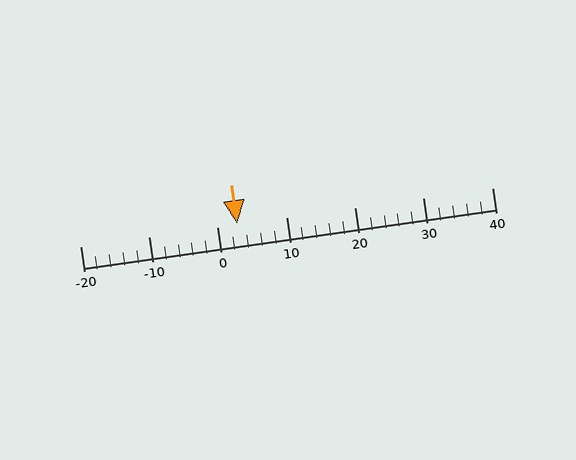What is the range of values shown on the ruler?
The ruler shows values from -20 to 40.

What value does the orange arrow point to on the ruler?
The orange arrow points to approximately 3.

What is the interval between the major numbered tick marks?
The major tick marks are spaced 10 units apart.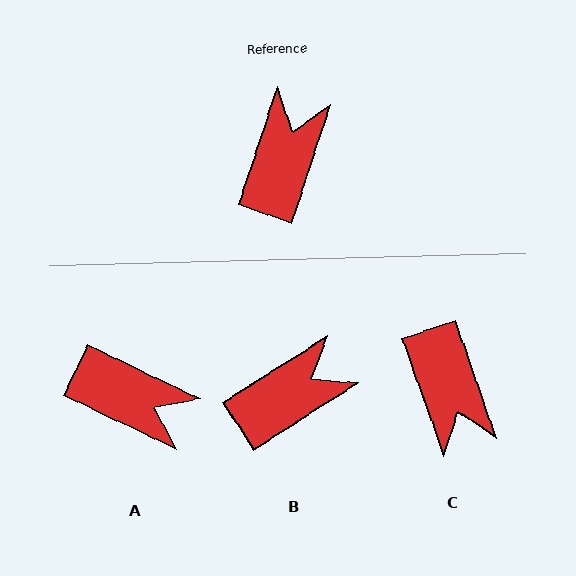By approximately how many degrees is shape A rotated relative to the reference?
Approximately 97 degrees clockwise.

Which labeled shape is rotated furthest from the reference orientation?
C, about 142 degrees away.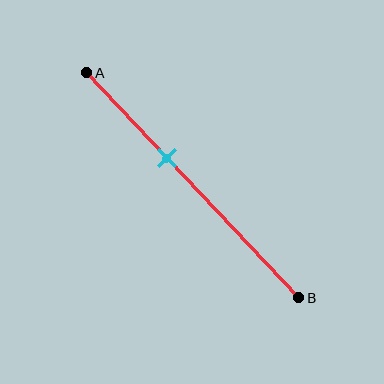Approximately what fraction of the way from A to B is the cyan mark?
The cyan mark is approximately 40% of the way from A to B.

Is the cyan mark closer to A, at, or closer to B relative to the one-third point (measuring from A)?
The cyan mark is closer to point B than the one-third point of segment AB.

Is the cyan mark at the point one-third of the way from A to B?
No, the mark is at about 40% from A, not at the 33% one-third point.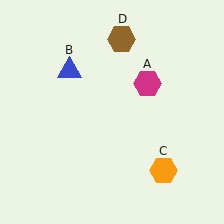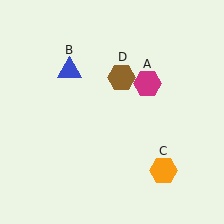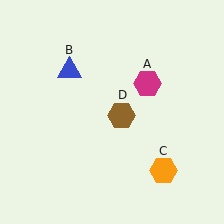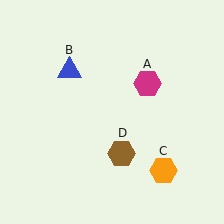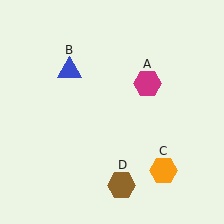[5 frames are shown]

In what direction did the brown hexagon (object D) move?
The brown hexagon (object D) moved down.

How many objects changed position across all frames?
1 object changed position: brown hexagon (object D).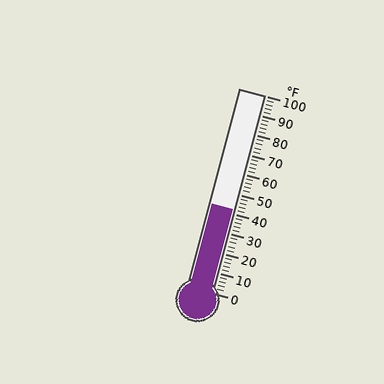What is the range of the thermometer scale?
The thermometer scale ranges from 0°F to 100°F.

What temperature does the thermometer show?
The thermometer shows approximately 42°F.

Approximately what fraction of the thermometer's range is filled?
The thermometer is filled to approximately 40% of its range.